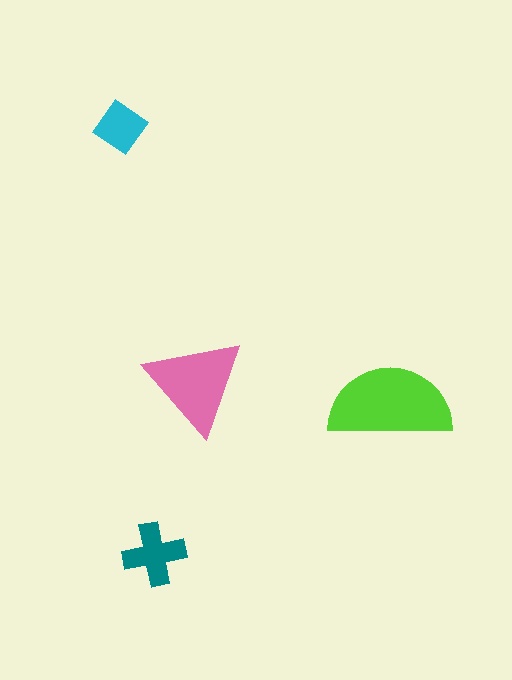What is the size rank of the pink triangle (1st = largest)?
2nd.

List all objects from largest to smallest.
The lime semicircle, the pink triangle, the teal cross, the cyan diamond.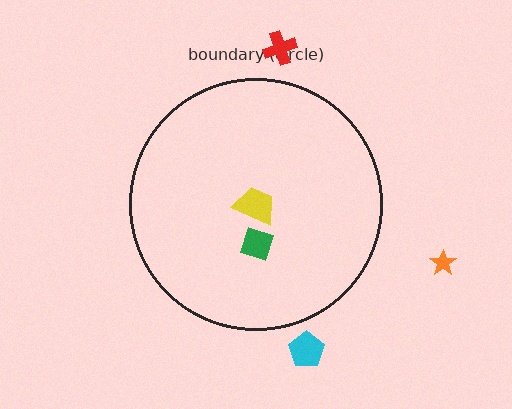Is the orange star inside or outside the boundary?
Outside.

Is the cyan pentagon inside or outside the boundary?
Outside.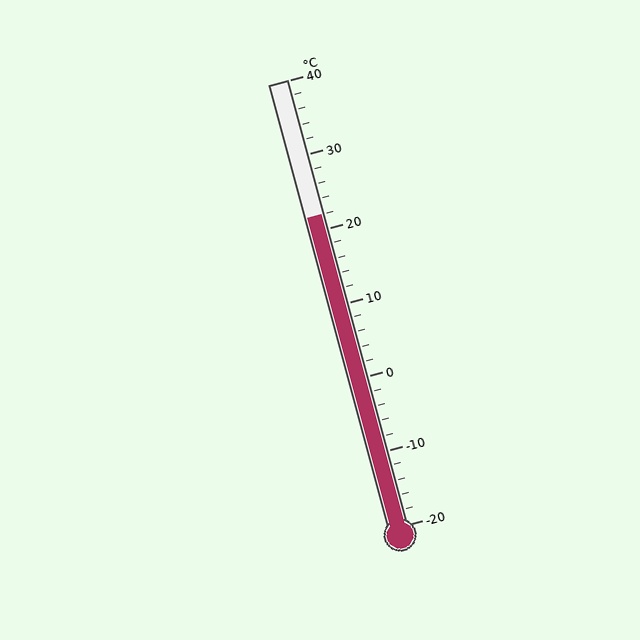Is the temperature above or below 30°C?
The temperature is below 30°C.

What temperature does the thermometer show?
The thermometer shows approximately 22°C.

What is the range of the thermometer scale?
The thermometer scale ranges from -20°C to 40°C.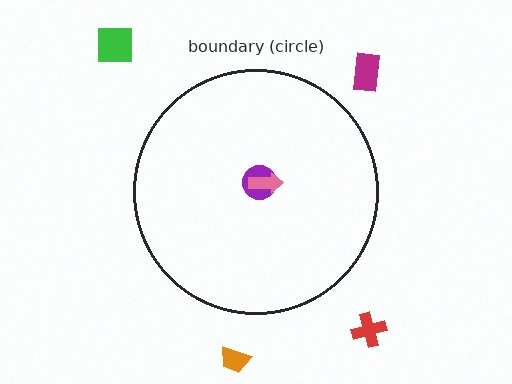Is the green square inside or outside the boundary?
Outside.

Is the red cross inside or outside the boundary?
Outside.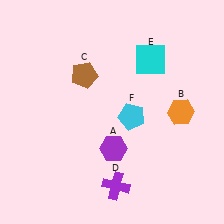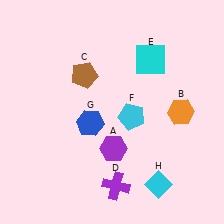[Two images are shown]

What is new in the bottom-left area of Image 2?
A blue hexagon (G) was added in the bottom-left area of Image 2.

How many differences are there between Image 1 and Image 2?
There are 2 differences between the two images.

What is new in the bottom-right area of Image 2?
A cyan diamond (H) was added in the bottom-right area of Image 2.